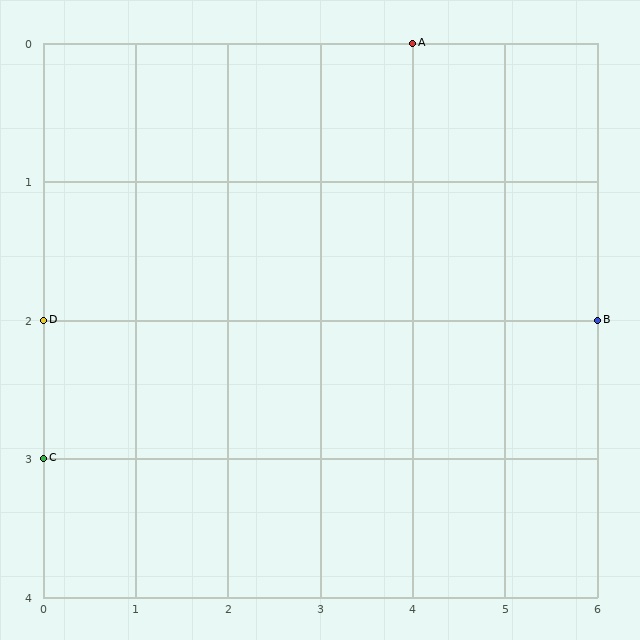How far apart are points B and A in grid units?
Points B and A are 2 columns and 2 rows apart (about 2.8 grid units diagonally).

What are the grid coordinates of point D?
Point D is at grid coordinates (0, 2).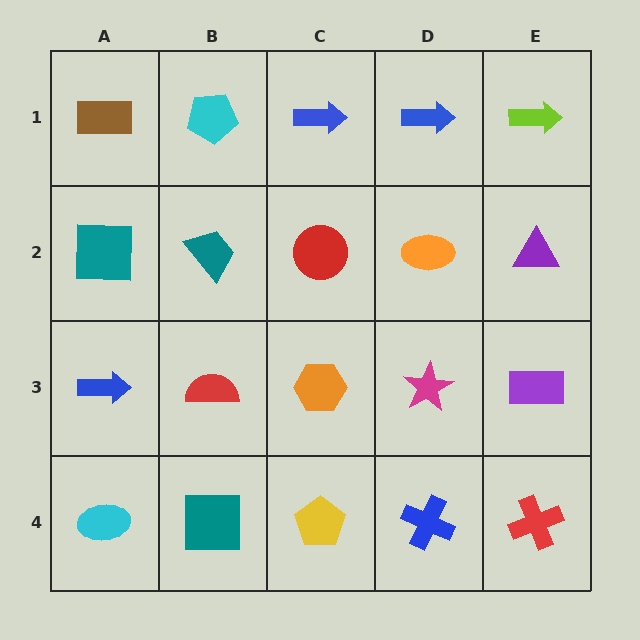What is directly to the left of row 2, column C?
A teal trapezoid.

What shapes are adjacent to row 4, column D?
A magenta star (row 3, column D), a yellow pentagon (row 4, column C), a red cross (row 4, column E).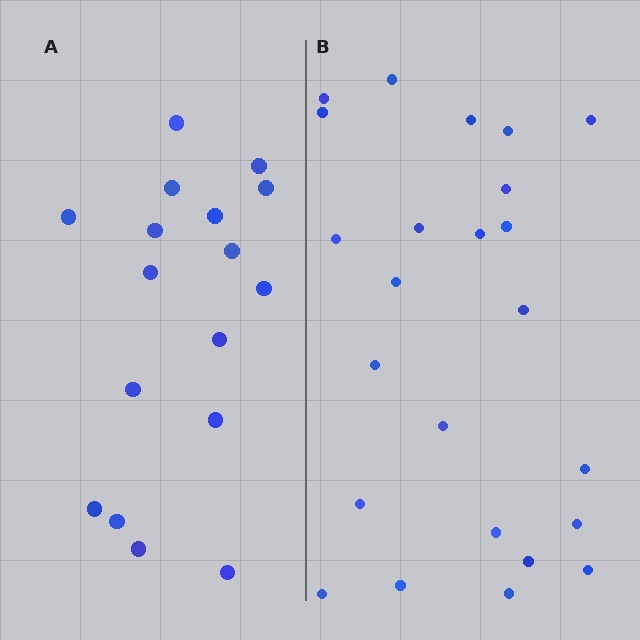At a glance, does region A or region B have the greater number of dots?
Region B (the right region) has more dots.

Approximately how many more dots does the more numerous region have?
Region B has roughly 8 or so more dots than region A.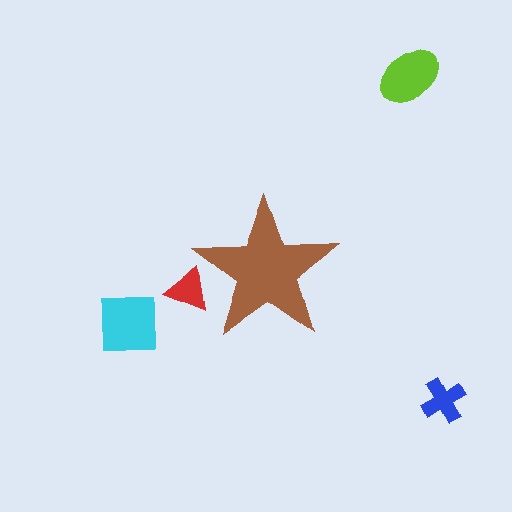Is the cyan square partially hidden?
No, the cyan square is fully visible.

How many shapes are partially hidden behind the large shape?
1 shape is partially hidden.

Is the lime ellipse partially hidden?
No, the lime ellipse is fully visible.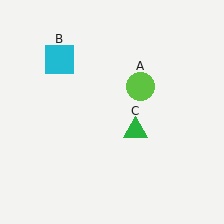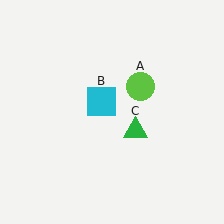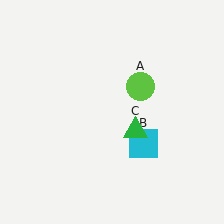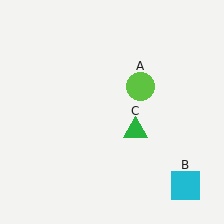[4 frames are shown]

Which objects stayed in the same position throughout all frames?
Lime circle (object A) and green triangle (object C) remained stationary.